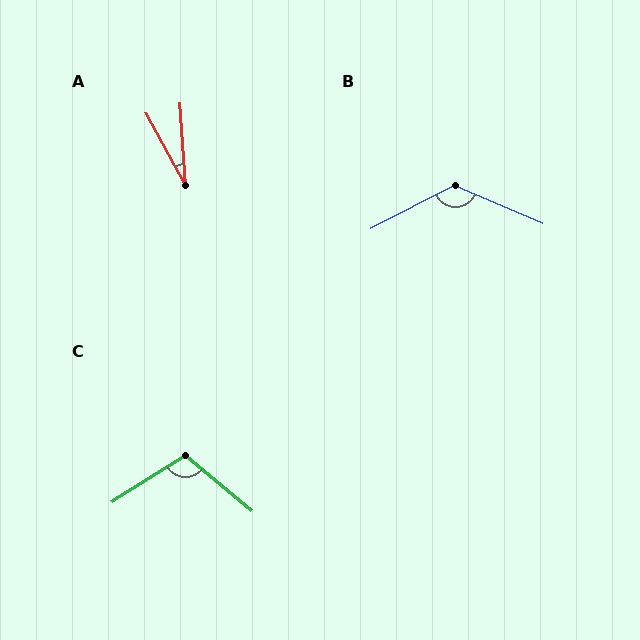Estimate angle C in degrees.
Approximately 107 degrees.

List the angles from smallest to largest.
A (25°), C (107°), B (130°).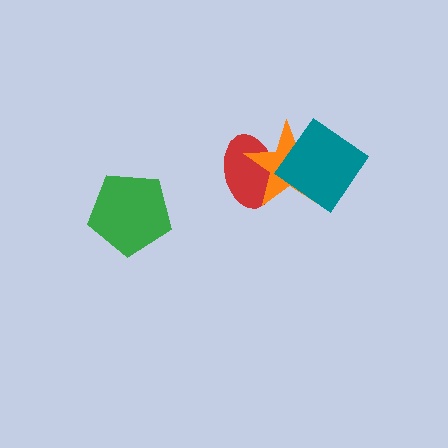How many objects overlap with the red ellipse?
1 object overlaps with the red ellipse.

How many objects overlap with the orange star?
2 objects overlap with the orange star.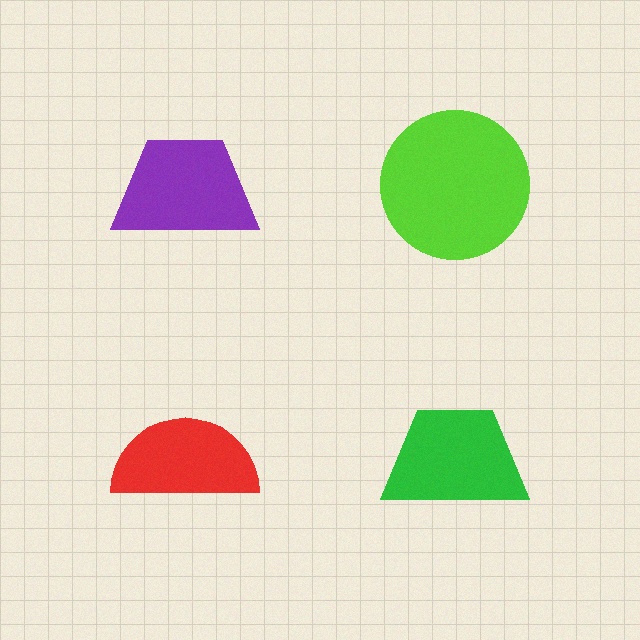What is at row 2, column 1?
A red semicircle.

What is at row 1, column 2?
A lime circle.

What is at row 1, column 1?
A purple trapezoid.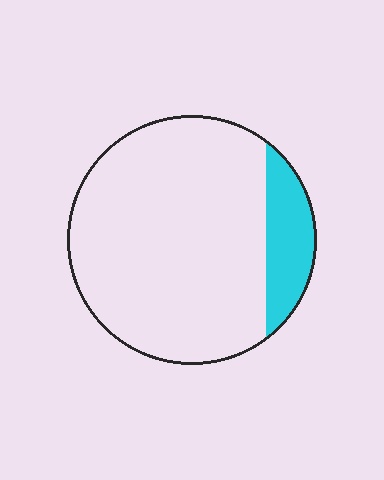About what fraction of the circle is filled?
About one sixth (1/6).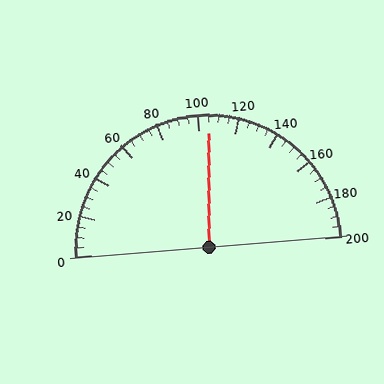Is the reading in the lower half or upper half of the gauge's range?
The reading is in the upper half of the range (0 to 200).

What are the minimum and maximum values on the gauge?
The gauge ranges from 0 to 200.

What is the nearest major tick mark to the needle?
The nearest major tick mark is 100.